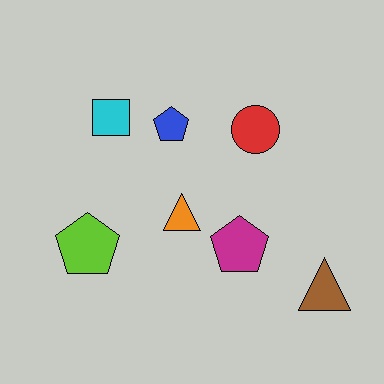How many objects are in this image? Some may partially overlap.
There are 7 objects.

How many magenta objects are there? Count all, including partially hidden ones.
There is 1 magenta object.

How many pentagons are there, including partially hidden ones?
There are 3 pentagons.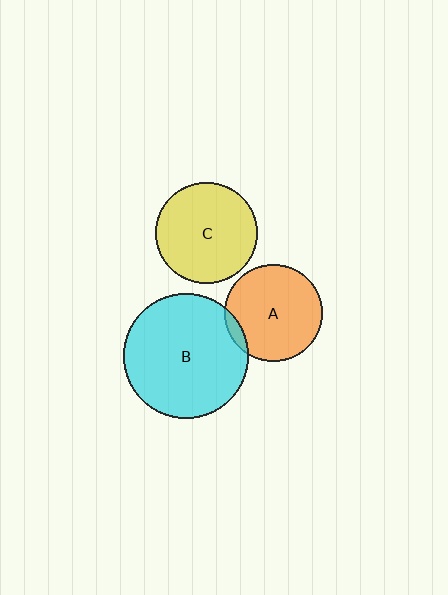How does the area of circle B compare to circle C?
Approximately 1.5 times.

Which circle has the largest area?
Circle B (cyan).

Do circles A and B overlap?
Yes.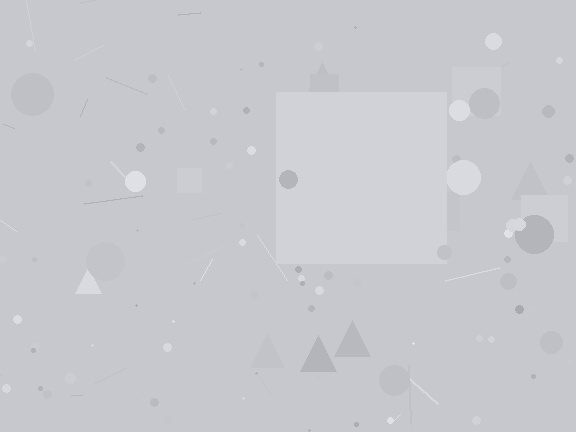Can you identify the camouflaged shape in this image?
The camouflaged shape is a square.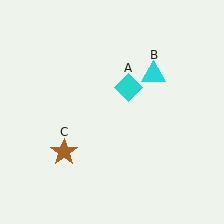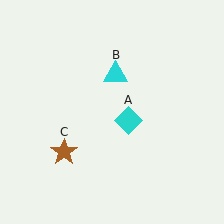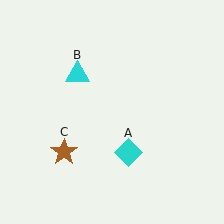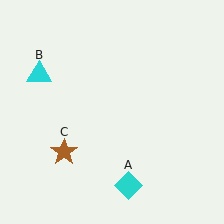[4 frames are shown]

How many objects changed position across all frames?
2 objects changed position: cyan diamond (object A), cyan triangle (object B).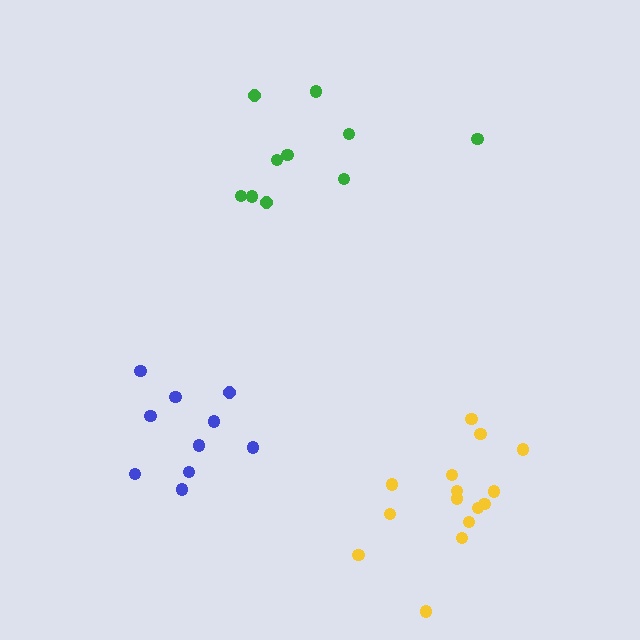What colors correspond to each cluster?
The clusters are colored: blue, green, yellow.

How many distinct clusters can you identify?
There are 3 distinct clusters.